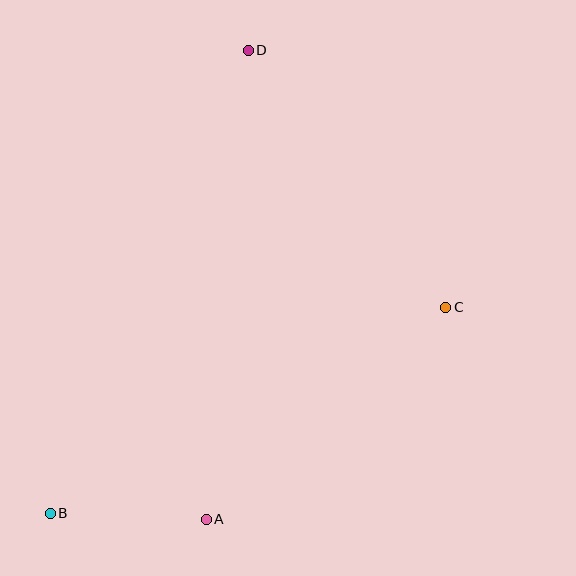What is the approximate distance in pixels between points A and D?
The distance between A and D is approximately 471 pixels.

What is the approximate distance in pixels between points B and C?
The distance between B and C is approximately 446 pixels.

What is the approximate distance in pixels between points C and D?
The distance between C and D is approximately 324 pixels.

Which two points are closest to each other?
Points A and B are closest to each other.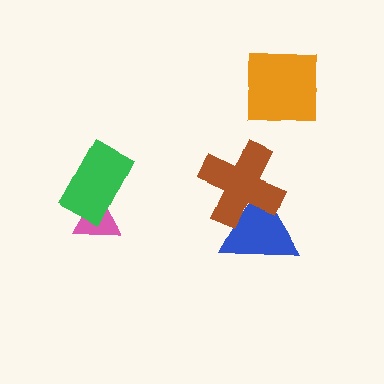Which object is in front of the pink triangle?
The green rectangle is in front of the pink triangle.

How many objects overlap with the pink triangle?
1 object overlaps with the pink triangle.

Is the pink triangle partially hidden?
Yes, it is partially covered by another shape.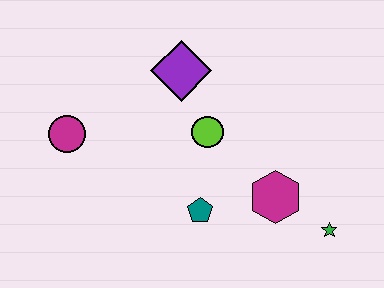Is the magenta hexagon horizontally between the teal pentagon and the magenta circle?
No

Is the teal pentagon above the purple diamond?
No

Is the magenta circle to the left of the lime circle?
Yes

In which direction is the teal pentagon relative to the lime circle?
The teal pentagon is below the lime circle.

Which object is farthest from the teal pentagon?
The magenta circle is farthest from the teal pentagon.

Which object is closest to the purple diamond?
The lime circle is closest to the purple diamond.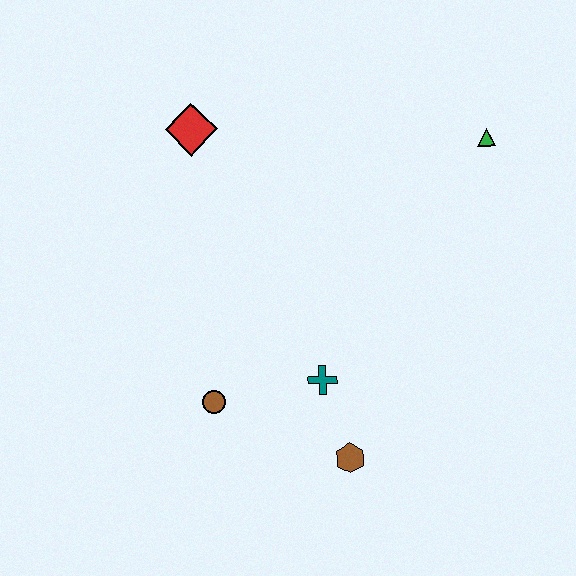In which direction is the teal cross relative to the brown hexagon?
The teal cross is above the brown hexagon.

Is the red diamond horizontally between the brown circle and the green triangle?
No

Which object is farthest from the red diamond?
The brown hexagon is farthest from the red diamond.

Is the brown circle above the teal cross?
No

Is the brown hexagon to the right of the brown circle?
Yes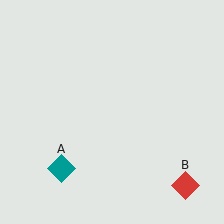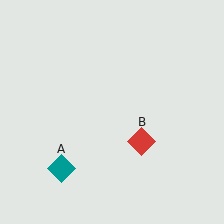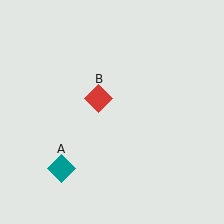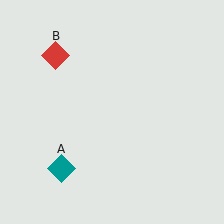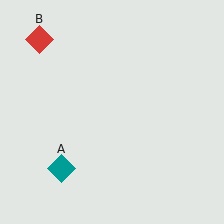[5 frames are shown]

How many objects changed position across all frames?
1 object changed position: red diamond (object B).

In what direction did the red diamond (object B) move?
The red diamond (object B) moved up and to the left.